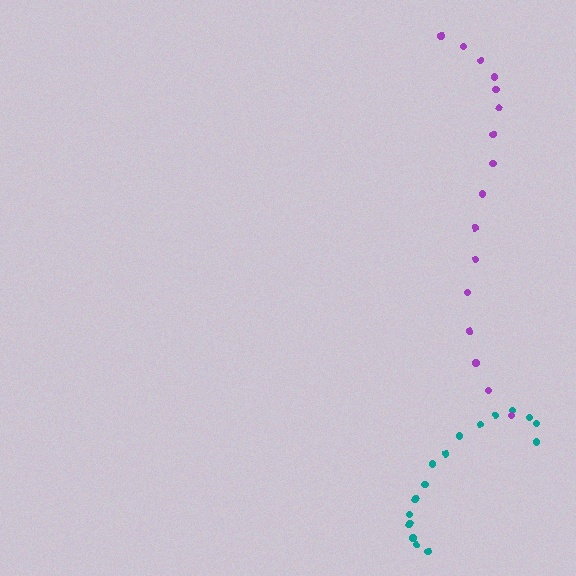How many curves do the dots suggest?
There are 2 distinct paths.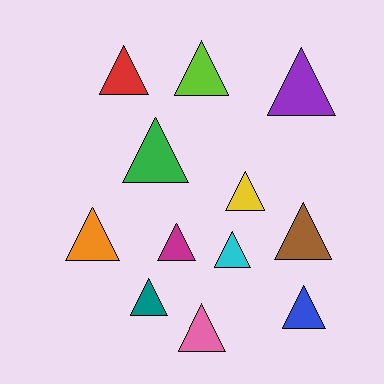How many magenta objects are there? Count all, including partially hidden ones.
There is 1 magenta object.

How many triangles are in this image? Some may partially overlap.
There are 12 triangles.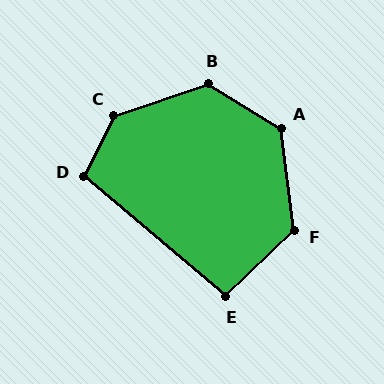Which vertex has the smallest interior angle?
E, at approximately 96 degrees.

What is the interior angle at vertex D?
Approximately 104 degrees (obtuse).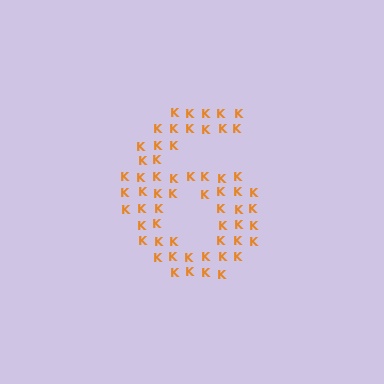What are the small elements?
The small elements are letter K's.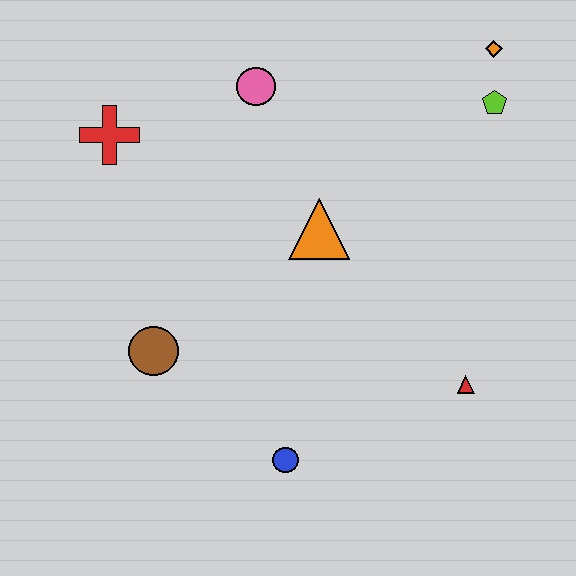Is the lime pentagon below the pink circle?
Yes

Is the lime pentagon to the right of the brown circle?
Yes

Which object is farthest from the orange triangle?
The orange diamond is farthest from the orange triangle.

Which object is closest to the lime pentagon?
The orange diamond is closest to the lime pentagon.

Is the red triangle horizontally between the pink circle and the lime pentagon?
Yes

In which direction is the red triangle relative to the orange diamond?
The red triangle is below the orange diamond.